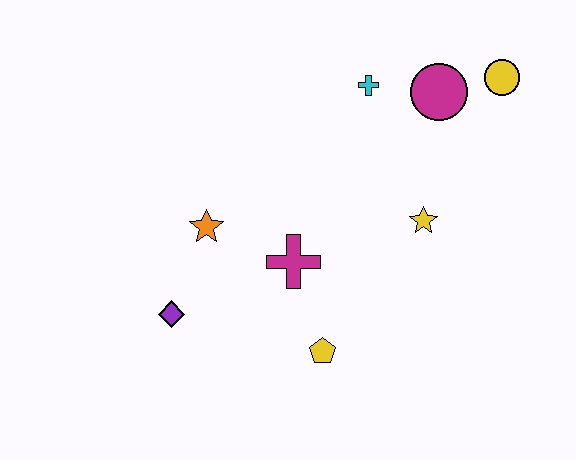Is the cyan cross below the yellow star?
No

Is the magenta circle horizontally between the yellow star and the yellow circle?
Yes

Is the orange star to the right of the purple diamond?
Yes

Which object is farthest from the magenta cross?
The yellow circle is farthest from the magenta cross.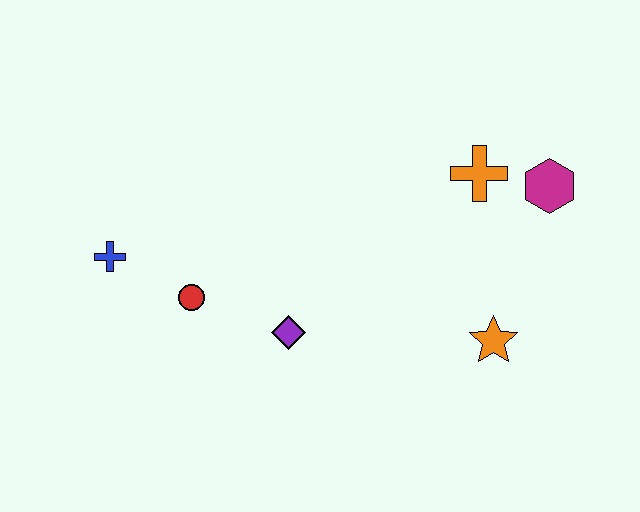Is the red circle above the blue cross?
No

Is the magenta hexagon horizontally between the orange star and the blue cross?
No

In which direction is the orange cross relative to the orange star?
The orange cross is above the orange star.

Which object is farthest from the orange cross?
The blue cross is farthest from the orange cross.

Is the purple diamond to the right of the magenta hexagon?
No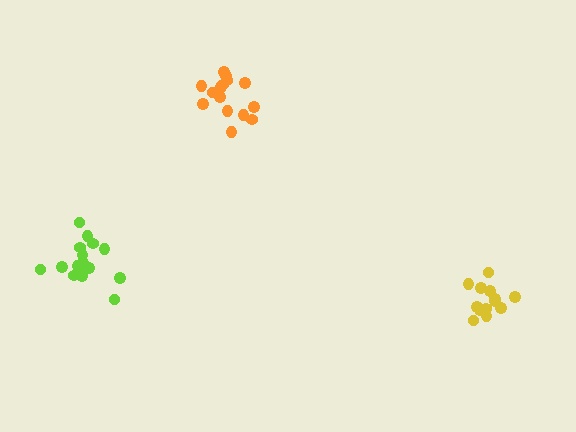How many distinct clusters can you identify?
There are 3 distinct clusters.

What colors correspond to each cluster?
The clusters are colored: lime, yellow, orange.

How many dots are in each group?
Group 1: 16 dots, Group 2: 13 dots, Group 3: 15 dots (44 total).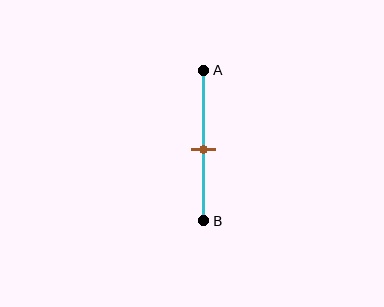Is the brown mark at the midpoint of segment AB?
Yes, the mark is approximately at the midpoint.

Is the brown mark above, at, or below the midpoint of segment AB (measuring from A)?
The brown mark is approximately at the midpoint of segment AB.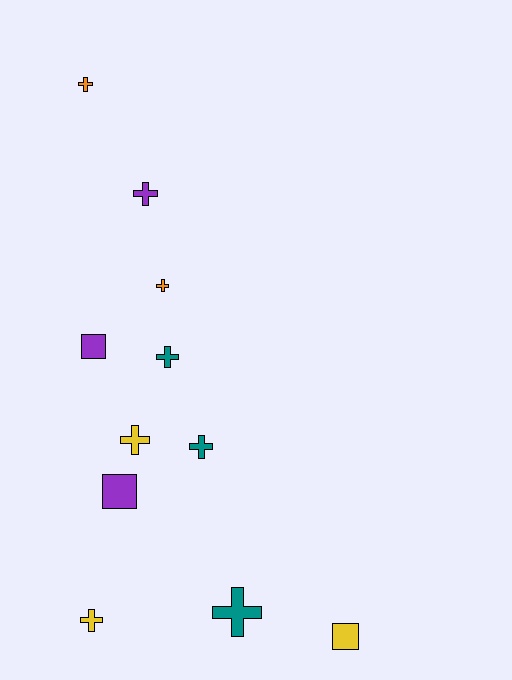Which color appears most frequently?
Teal, with 3 objects.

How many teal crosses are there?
There are 3 teal crosses.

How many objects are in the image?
There are 11 objects.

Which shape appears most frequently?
Cross, with 8 objects.